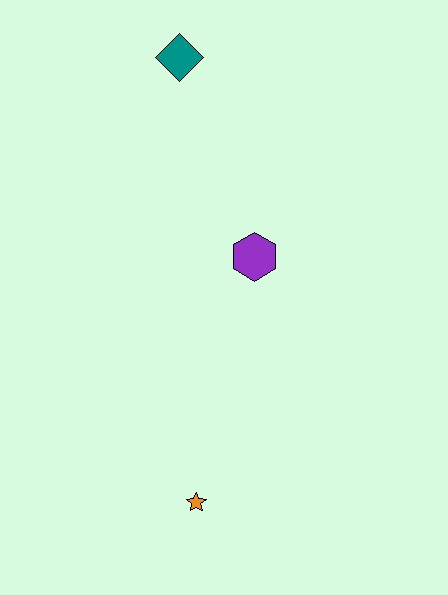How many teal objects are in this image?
There is 1 teal object.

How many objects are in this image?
There are 3 objects.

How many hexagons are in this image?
There is 1 hexagon.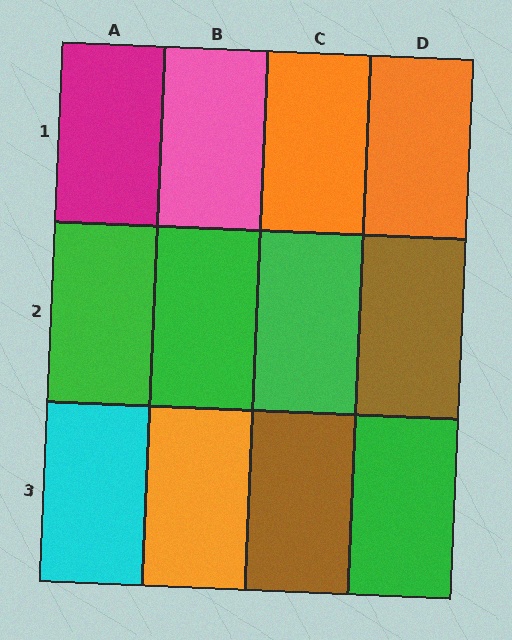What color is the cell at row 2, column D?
Brown.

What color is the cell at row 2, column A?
Green.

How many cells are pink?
1 cell is pink.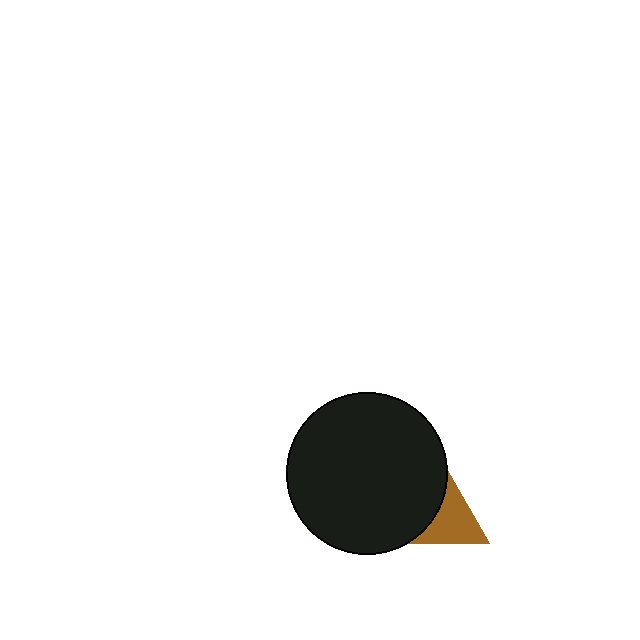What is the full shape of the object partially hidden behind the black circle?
The partially hidden object is a brown triangle.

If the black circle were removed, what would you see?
You would see the complete brown triangle.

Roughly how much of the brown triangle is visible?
About half of it is visible (roughly 59%).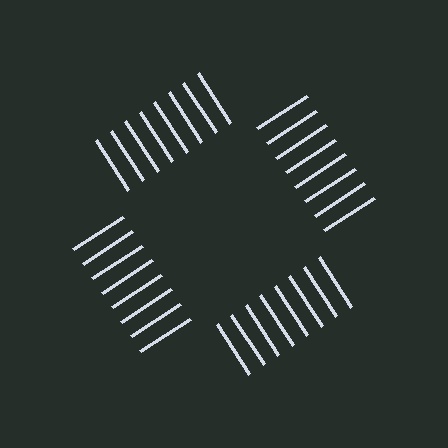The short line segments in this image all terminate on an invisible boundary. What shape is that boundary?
An illusory square — the line segments terminate on its edges but no continuous stroke is drawn.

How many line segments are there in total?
32 — 8 along each of the 4 edges.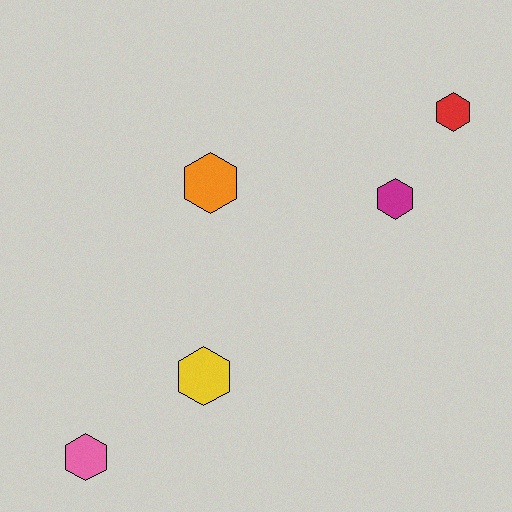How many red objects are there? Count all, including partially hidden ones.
There is 1 red object.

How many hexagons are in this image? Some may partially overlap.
There are 5 hexagons.